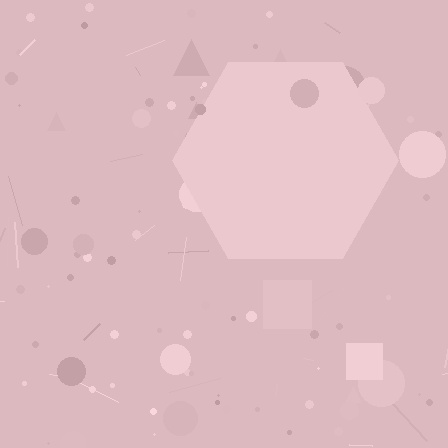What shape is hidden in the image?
A hexagon is hidden in the image.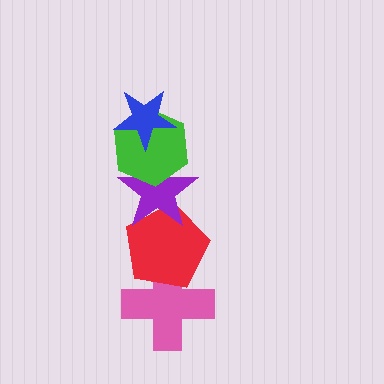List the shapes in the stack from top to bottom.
From top to bottom: the blue star, the green hexagon, the purple star, the red pentagon, the pink cross.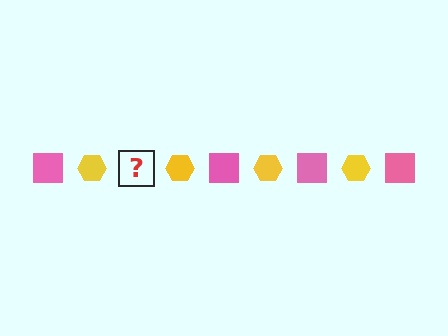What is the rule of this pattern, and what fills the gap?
The rule is that the pattern alternates between pink square and yellow hexagon. The gap should be filled with a pink square.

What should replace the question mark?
The question mark should be replaced with a pink square.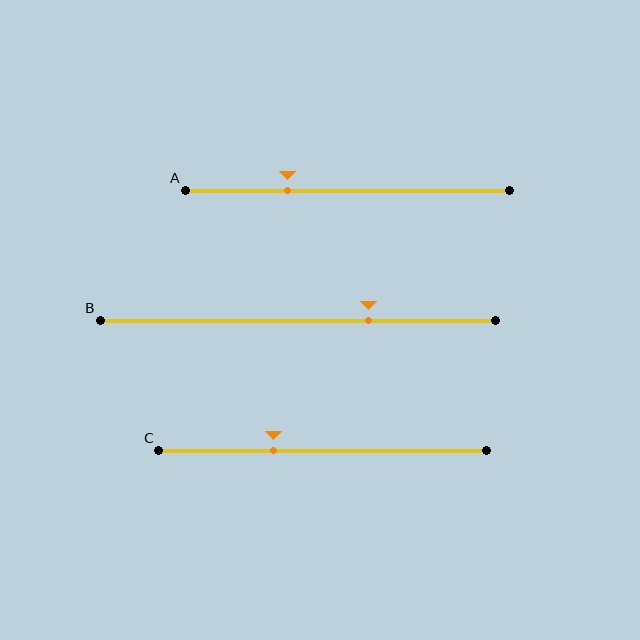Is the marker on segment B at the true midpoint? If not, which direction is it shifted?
No, the marker on segment B is shifted to the right by about 18% of the segment length.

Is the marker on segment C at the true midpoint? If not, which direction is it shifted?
No, the marker on segment C is shifted to the left by about 15% of the segment length.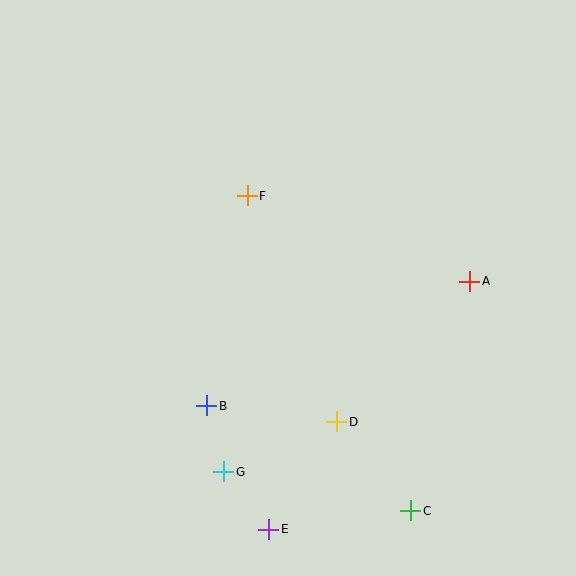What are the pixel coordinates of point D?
Point D is at (337, 422).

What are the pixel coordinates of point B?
Point B is at (207, 406).